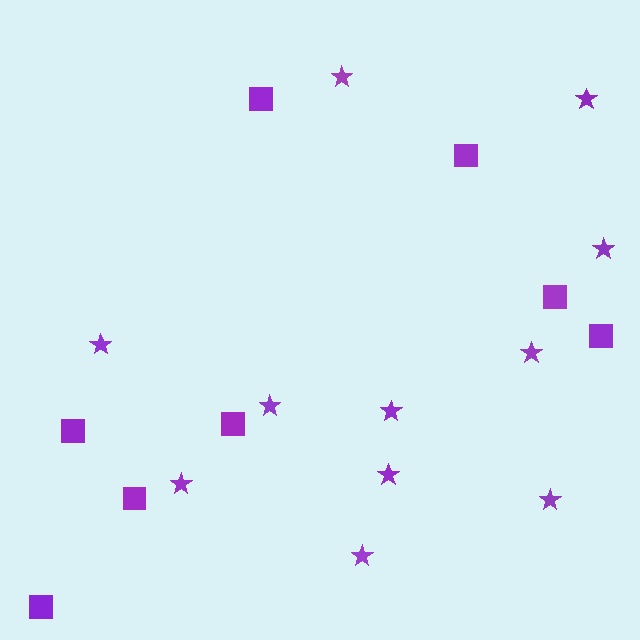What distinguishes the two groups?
There are 2 groups: one group of stars (11) and one group of squares (8).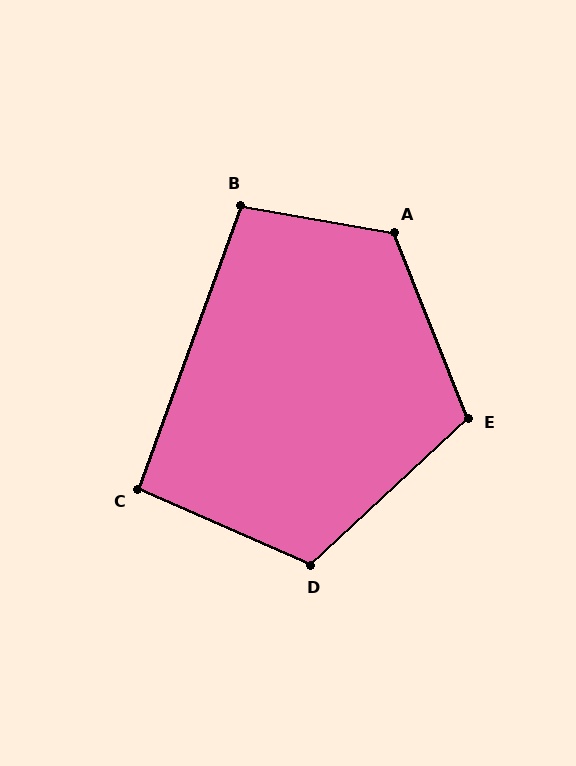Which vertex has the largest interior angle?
A, at approximately 122 degrees.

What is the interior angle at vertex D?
Approximately 113 degrees (obtuse).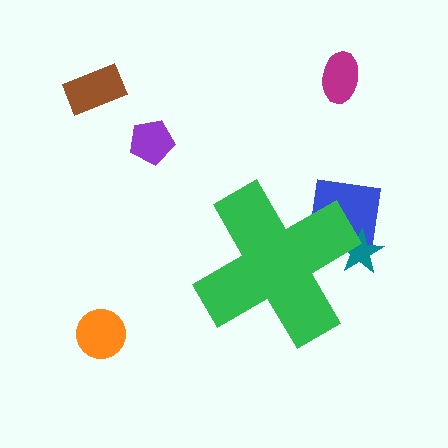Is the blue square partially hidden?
Yes, the blue square is partially hidden behind the green cross.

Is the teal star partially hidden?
Yes, the teal star is partially hidden behind the green cross.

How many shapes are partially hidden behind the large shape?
2 shapes are partially hidden.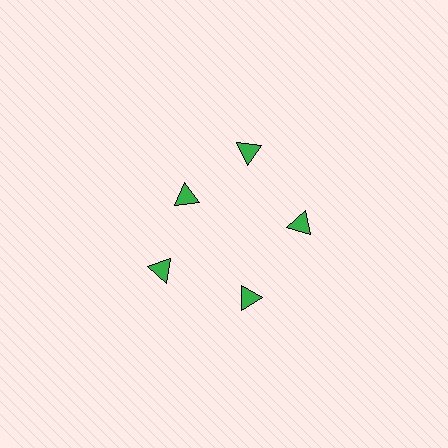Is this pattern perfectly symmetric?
No. The 5 green triangles are arranged in a ring, but one element near the 10 o'clock position is pulled inward toward the center, breaking the 5-fold rotational symmetry.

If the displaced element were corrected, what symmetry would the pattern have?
It would have 5-fold rotational symmetry — the pattern would map onto itself every 72 degrees.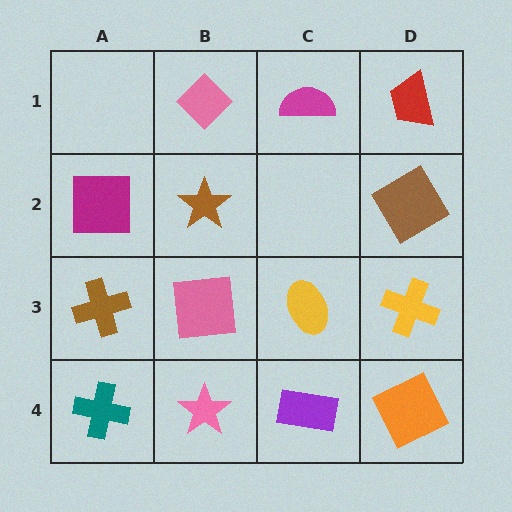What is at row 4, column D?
An orange square.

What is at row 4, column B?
A pink star.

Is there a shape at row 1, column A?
No, that cell is empty.